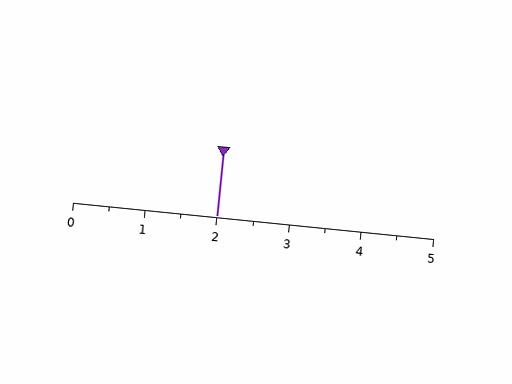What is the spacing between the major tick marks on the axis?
The major ticks are spaced 1 apart.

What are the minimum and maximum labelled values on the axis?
The axis runs from 0 to 5.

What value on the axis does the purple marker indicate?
The marker indicates approximately 2.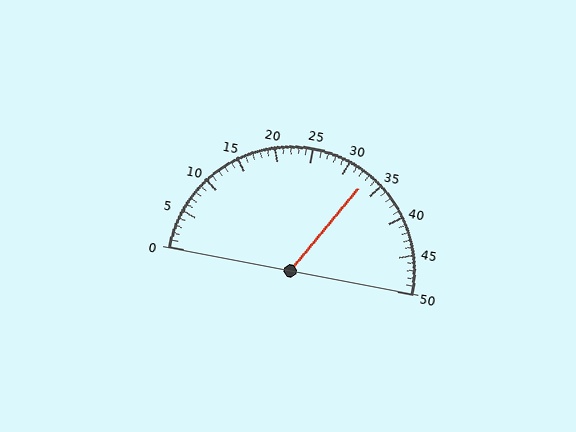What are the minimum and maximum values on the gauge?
The gauge ranges from 0 to 50.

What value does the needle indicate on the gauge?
The needle indicates approximately 33.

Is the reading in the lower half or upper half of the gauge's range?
The reading is in the upper half of the range (0 to 50).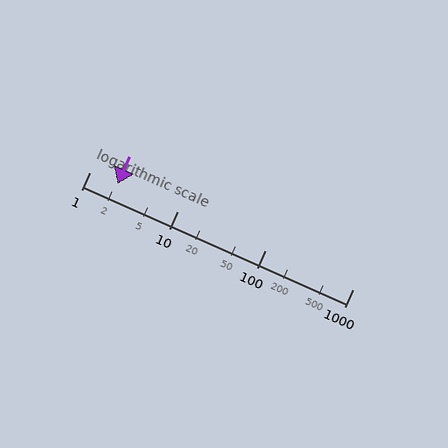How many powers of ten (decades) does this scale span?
The scale spans 3 decades, from 1 to 1000.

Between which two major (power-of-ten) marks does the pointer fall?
The pointer is between 1 and 10.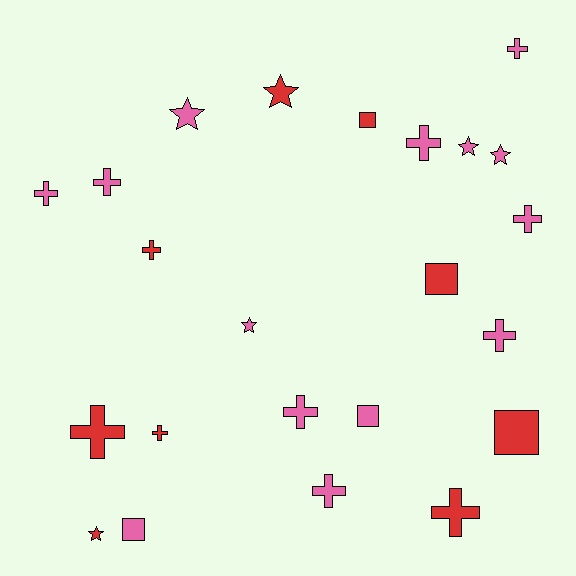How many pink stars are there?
There are 4 pink stars.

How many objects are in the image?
There are 23 objects.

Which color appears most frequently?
Pink, with 14 objects.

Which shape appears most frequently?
Cross, with 12 objects.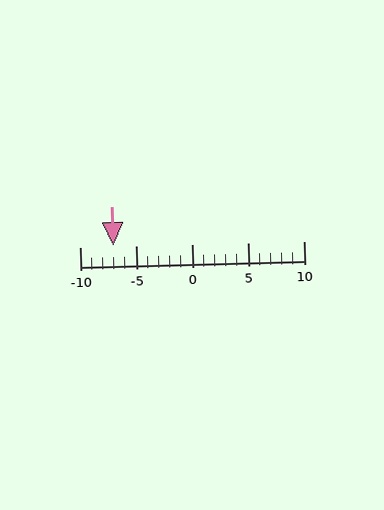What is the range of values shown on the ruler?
The ruler shows values from -10 to 10.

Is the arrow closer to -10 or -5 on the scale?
The arrow is closer to -5.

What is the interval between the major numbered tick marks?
The major tick marks are spaced 5 units apart.